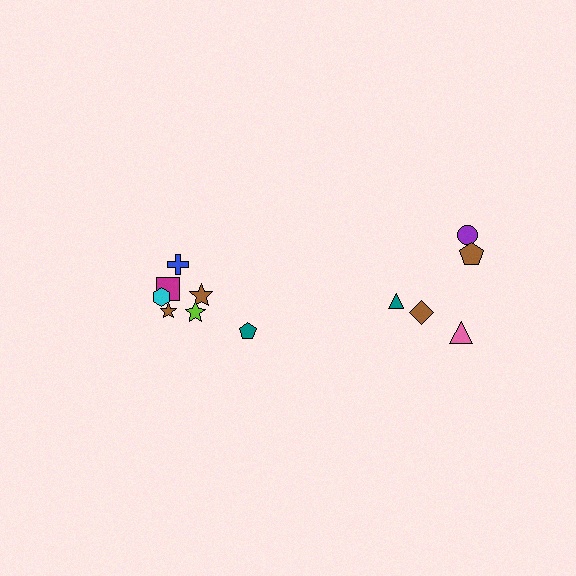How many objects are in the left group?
There are 7 objects.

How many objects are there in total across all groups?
There are 12 objects.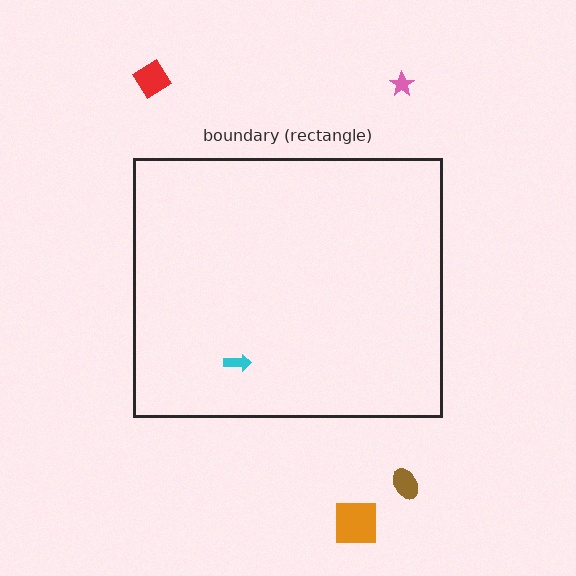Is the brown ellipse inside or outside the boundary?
Outside.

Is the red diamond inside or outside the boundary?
Outside.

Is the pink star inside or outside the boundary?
Outside.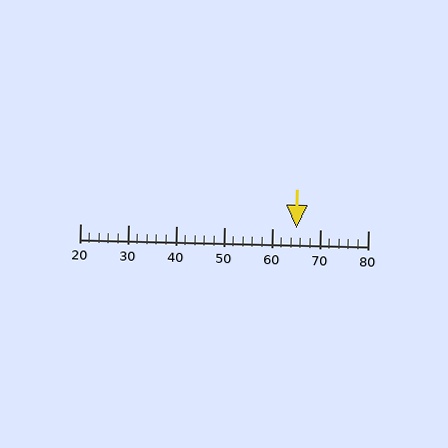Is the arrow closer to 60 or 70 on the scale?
The arrow is closer to 70.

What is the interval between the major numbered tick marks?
The major tick marks are spaced 10 units apart.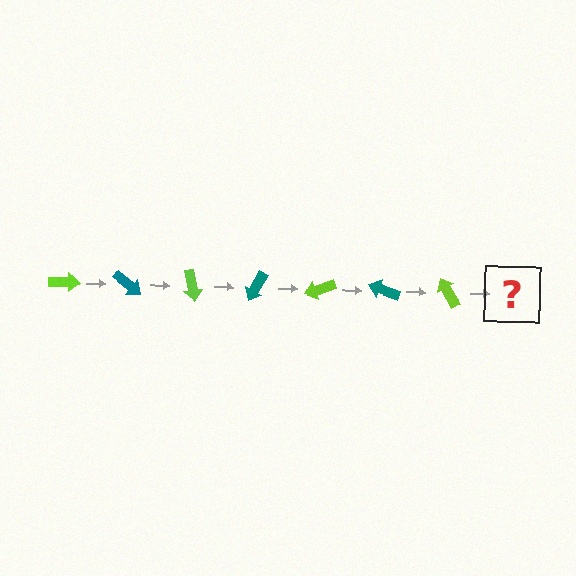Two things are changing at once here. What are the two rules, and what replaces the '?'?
The two rules are that it rotates 40 degrees each step and the color cycles through lime and teal. The '?' should be a teal arrow, rotated 280 degrees from the start.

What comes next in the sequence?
The next element should be a teal arrow, rotated 280 degrees from the start.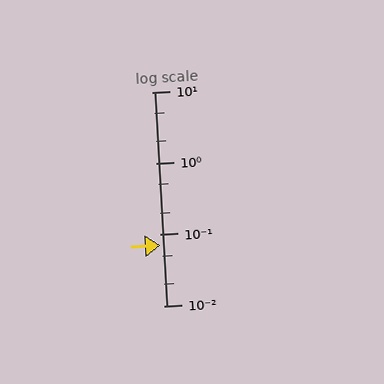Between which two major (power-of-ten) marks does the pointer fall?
The pointer is between 0.01 and 0.1.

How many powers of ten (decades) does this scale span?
The scale spans 3 decades, from 0.01 to 10.